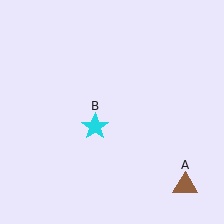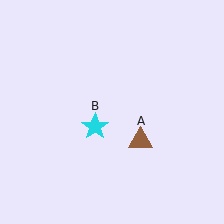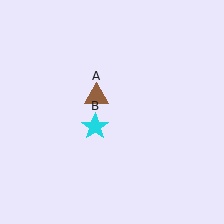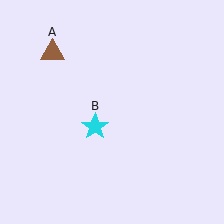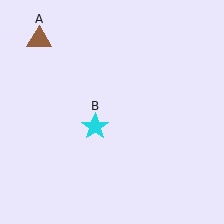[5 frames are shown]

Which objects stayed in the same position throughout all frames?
Cyan star (object B) remained stationary.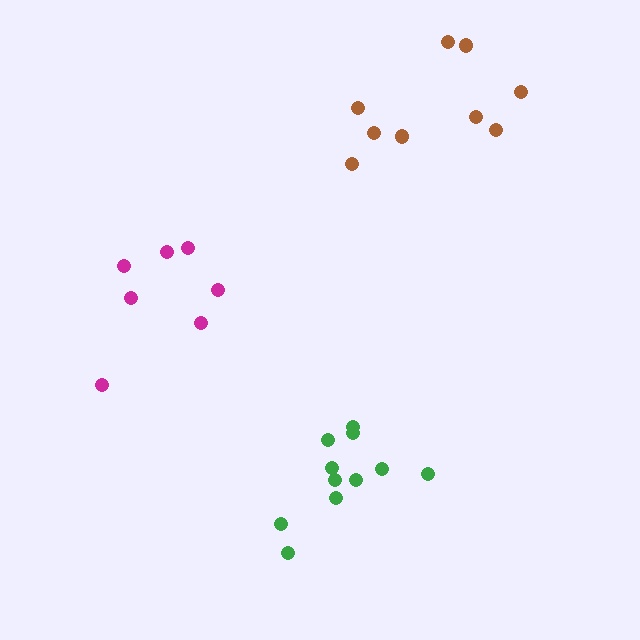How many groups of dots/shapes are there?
There are 3 groups.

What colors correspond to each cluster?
The clusters are colored: green, magenta, brown.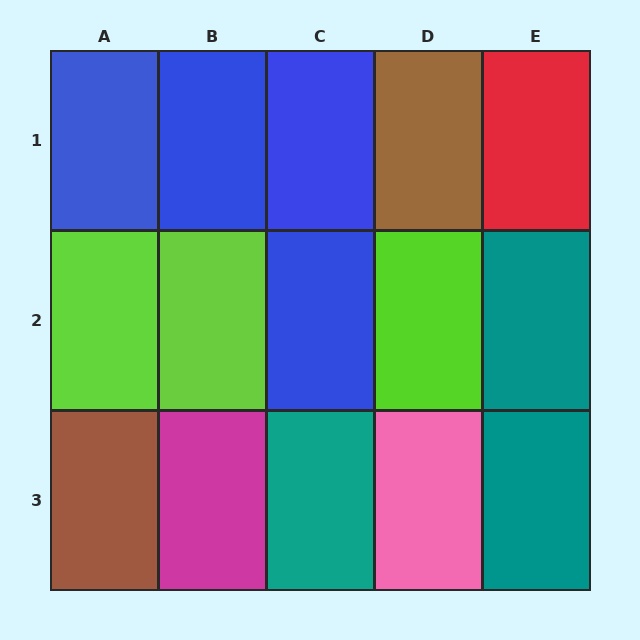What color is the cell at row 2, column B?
Lime.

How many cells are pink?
1 cell is pink.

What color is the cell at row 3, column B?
Magenta.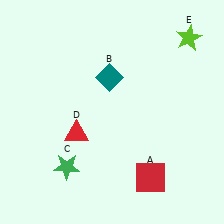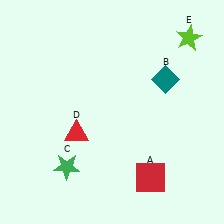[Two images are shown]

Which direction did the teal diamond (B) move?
The teal diamond (B) moved right.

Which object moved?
The teal diamond (B) moved right.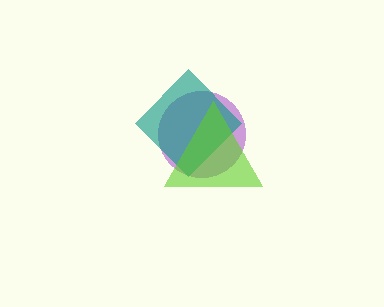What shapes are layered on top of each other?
The layered shapes are: a purple circle, a teal diamond, a lime triangle.